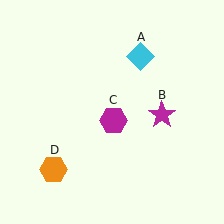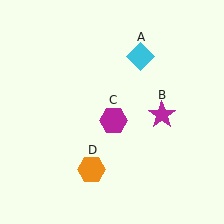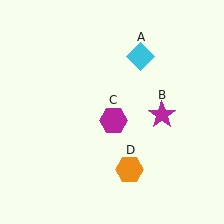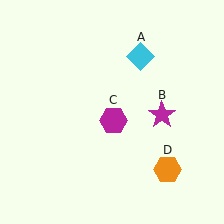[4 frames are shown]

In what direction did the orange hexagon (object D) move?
The orange hexagon (object D) moved right.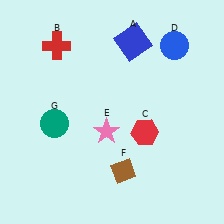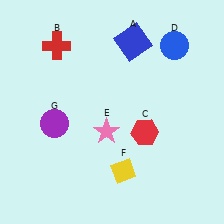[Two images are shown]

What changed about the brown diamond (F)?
In Image 1, F is brown. In Image 2, it changed to yellow.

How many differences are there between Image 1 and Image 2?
There are 2 differences between the two images.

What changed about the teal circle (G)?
In Image 1, G is teal. In Image 2, it changed to purple.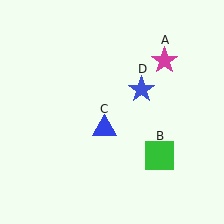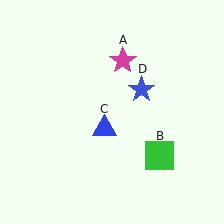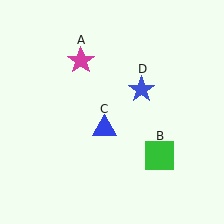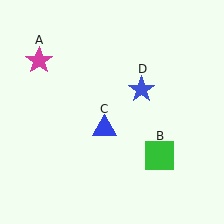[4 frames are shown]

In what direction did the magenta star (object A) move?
The magenta star (object A) moved left.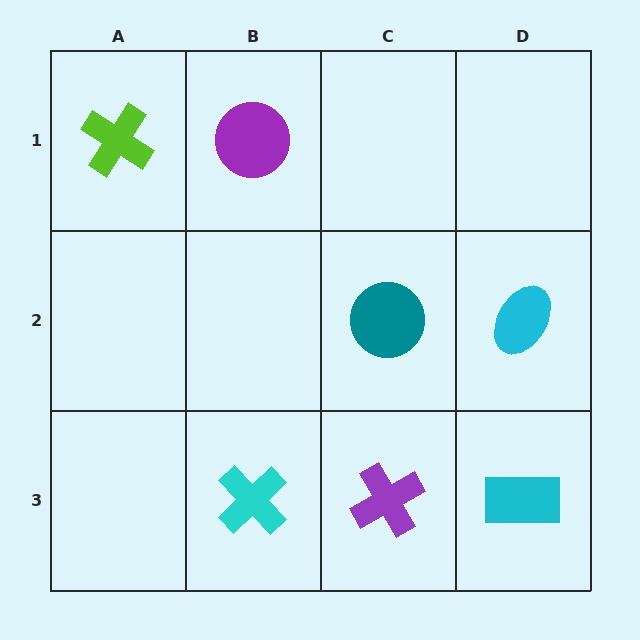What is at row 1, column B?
A purple circle.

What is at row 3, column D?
A cyan rectangle.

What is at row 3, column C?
A purple cross.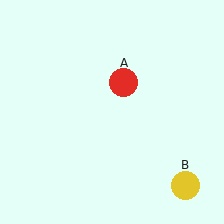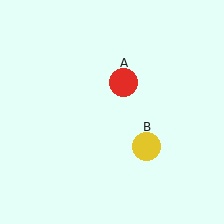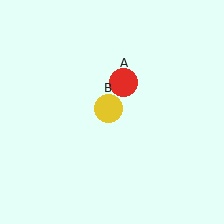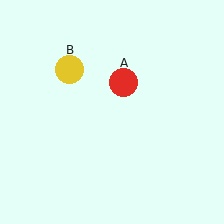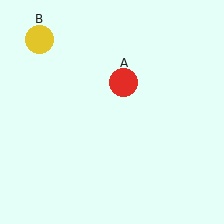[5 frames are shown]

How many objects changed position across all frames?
1 object changed position: yellow circle (object B).